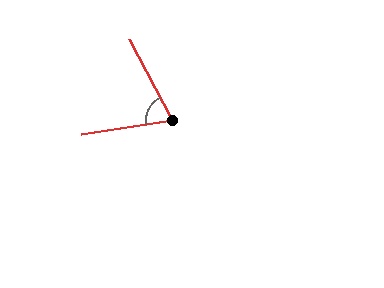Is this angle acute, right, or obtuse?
It is acute.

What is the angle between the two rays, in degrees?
Approximately 72 degrees.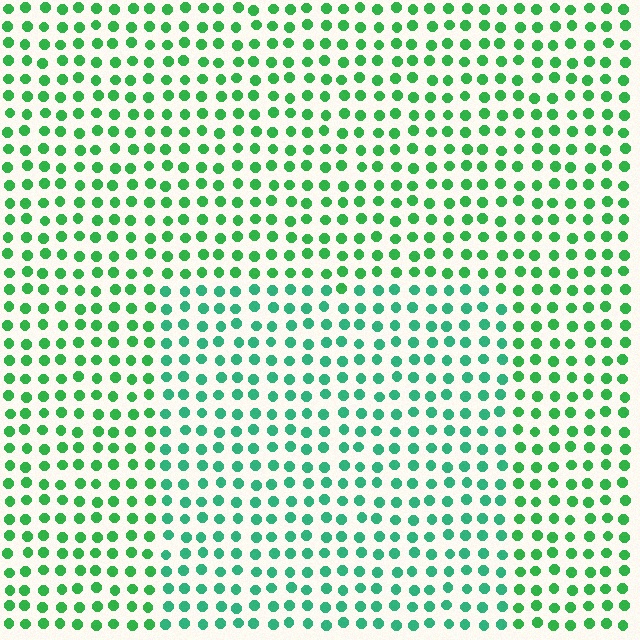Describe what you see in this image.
The image is filled with small green elements in a uniform arrangement. A rectangle-shaped region is visible where the elements are tinted to a slightly different hue, forming a subtle color boundary.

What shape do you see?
I see a rectangle.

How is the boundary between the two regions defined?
The boundary is defined purely by a slight shift in hue (about 25 degrees). Spacing, size, and orientation are identical on both sides.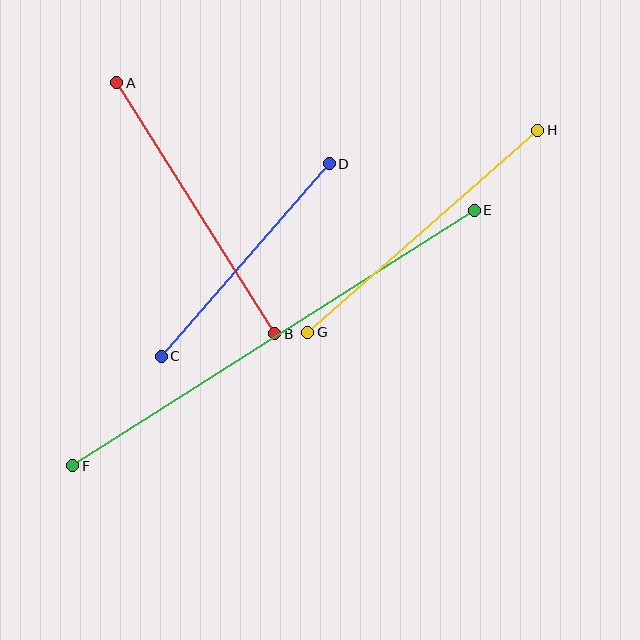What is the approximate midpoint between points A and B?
The midpoint is at approximately (196, 208) pixels.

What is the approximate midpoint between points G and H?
The midpoint is at approximately (423, 231) pixels.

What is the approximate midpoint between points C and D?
The midpoint is at approximately (245, 260) pixels.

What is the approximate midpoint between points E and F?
The midpoint is at approximately (273, 338) pixels.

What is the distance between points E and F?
The distance is approximately 476 pixels.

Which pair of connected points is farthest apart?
Points E and F are farthest apart.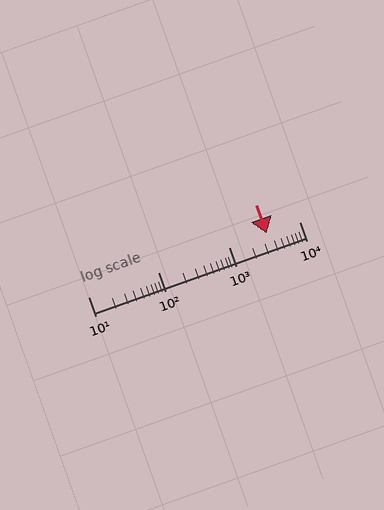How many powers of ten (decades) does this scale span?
The scale spans 3 decades, from 10 to 10000.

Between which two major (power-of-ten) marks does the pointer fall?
The pointer is between 1000 and 10000.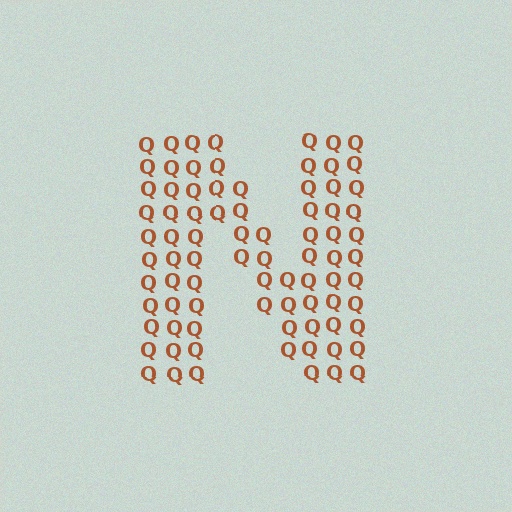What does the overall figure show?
The overall figure shows the letter N.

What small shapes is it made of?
It is made of small letter Q's.